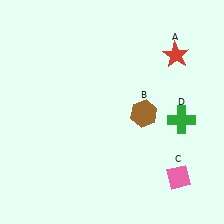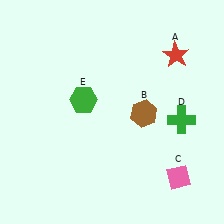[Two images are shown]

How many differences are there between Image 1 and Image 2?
There is 1 difference between the two images.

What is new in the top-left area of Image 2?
A green hexagon (E) was added in the top-left area of Image 2.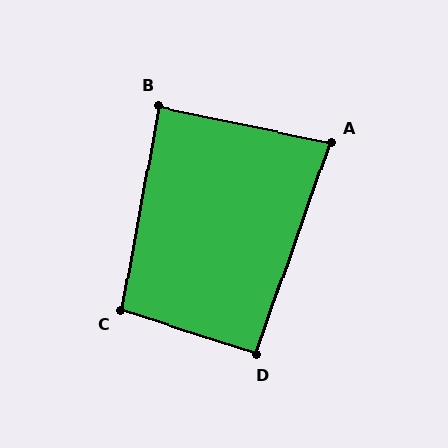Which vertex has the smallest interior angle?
A, at approximately 83 degrees.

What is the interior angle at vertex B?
Approximately 89 degrees (approximately right).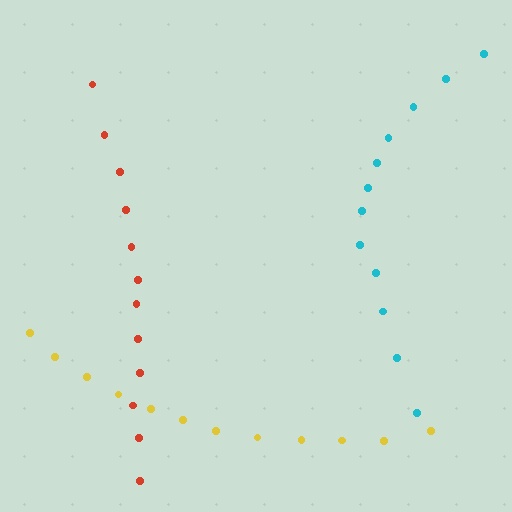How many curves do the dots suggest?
There are 3 distinct paths.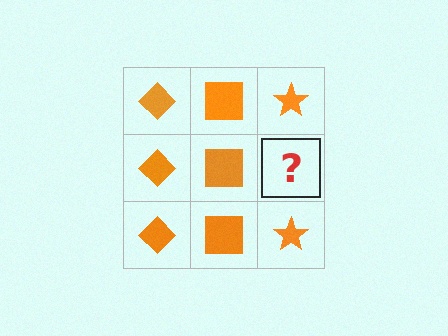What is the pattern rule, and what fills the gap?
The rule is that each column has a consistent shape. The gap should be filled with an orange star.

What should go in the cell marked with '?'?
The missing cell should contain an orange star.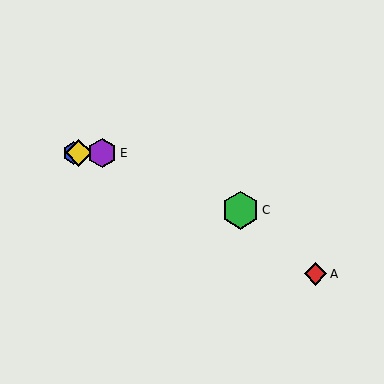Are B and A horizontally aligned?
No, B is at y≈153 and A is at y≈274.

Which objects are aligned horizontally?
Objects B, D, E are aligned horizontally.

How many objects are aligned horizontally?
3 objects (B, D, E) are aligned horizontally.